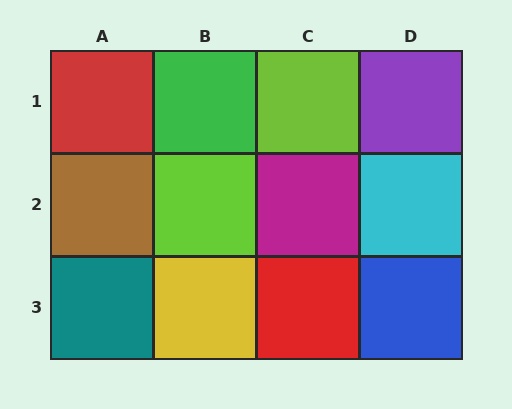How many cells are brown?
1 cell is brown.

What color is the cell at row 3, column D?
Blue.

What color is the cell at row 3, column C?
Red.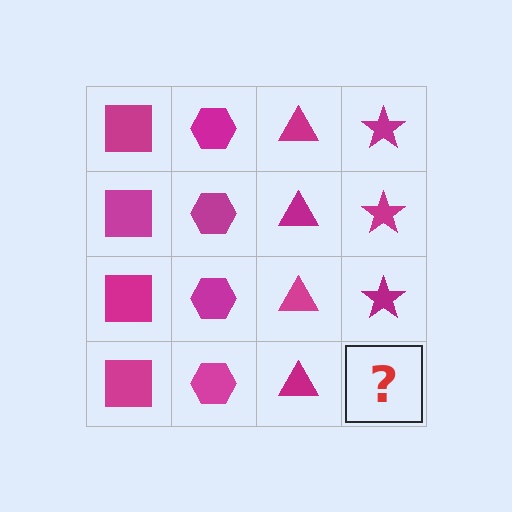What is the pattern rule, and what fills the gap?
The rule is that each column has a consistent shape. The gap should be filled with a magenta star.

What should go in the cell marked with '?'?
The missing cell should contain a magenta star.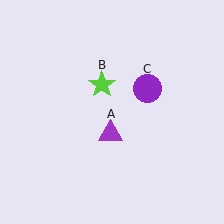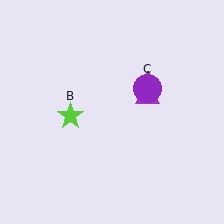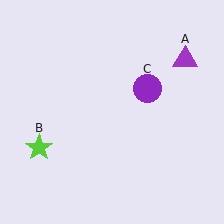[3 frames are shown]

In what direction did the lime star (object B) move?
The lime star (object B) moved down and to the left.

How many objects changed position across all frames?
2 objects changed position: purple triangle (object A), lime star (object B).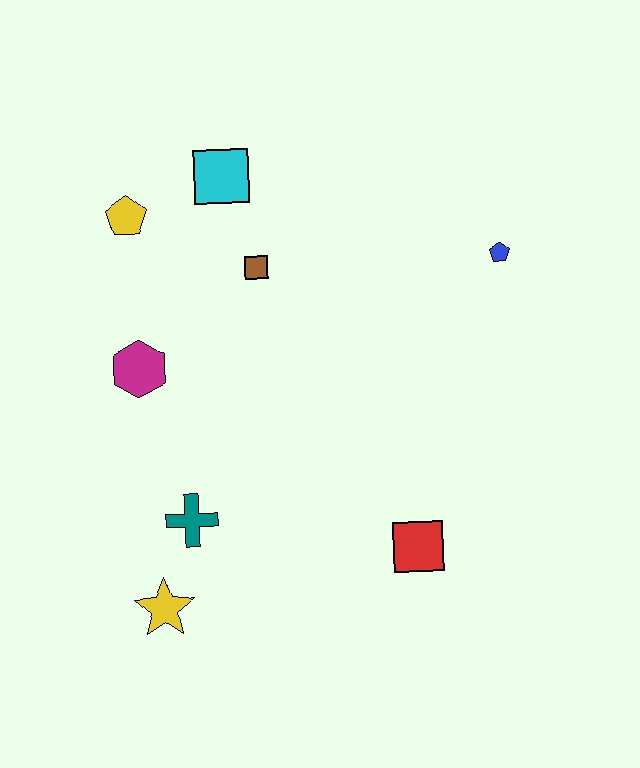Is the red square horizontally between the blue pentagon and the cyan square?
Yes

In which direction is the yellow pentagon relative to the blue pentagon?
The yellow pentagon is to the left of the blue pentagon.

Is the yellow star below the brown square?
Yes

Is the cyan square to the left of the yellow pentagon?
No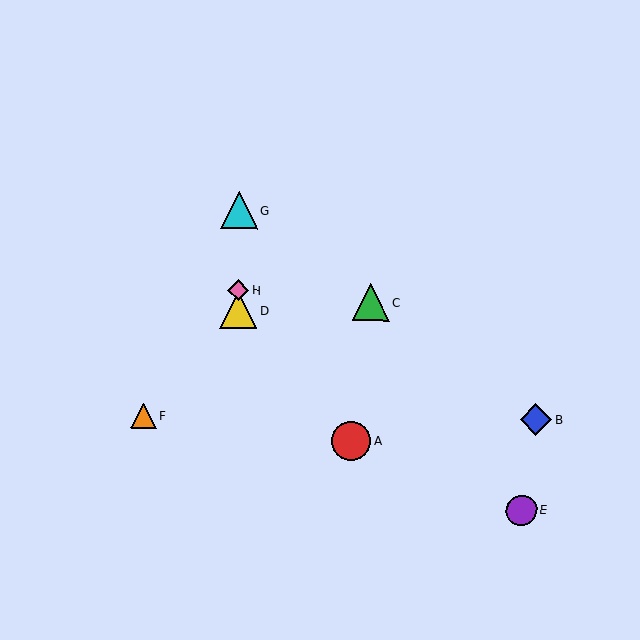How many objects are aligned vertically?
3 objects (D, G, H) are aligned vertically.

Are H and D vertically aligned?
Yes, both are at x≈238.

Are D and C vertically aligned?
No, D is at x≈238 and C is at x≈371.